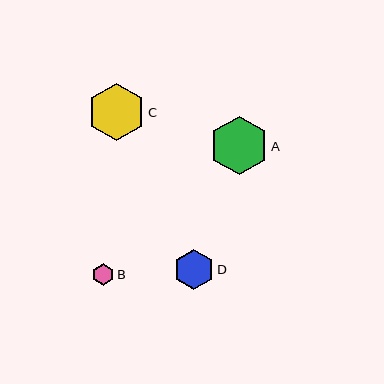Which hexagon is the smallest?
Hexagon B is the smallest with a size of approximately 21 pixels.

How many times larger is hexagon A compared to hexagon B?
Hexagon A is approximately 2.8 times the size of hexagon B.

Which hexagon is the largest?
Hexagon A is the largest with a size of approximately 59 pixels.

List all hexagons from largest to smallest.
From largest to smallest: A, C, D, B.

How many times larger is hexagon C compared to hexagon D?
Hexagon C is approximately 1.4 times the size of hexagon D.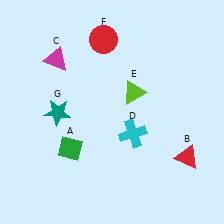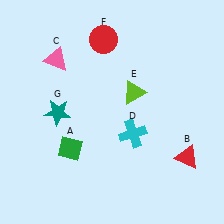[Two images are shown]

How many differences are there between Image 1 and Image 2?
There is 1 difference between the two images.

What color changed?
The triangle (C) changed from magenta in Image 1 to pink in Image 2.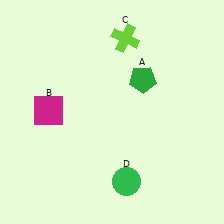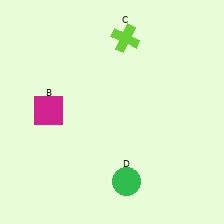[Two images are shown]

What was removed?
The green pentagon (A) was removed in Image 2.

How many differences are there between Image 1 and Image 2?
There is 1 difference between the two images.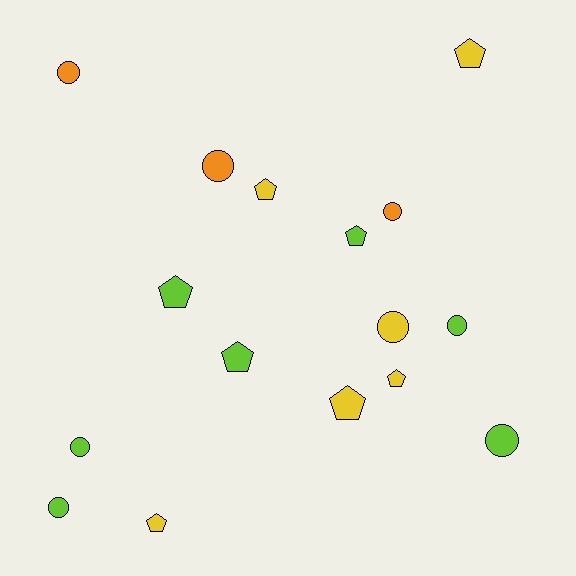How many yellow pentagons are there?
There are 5 yellow pentagons.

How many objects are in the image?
There are 16 objects.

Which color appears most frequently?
Lime, with 7 objects.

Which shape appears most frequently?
Pentagon, with 8 objects.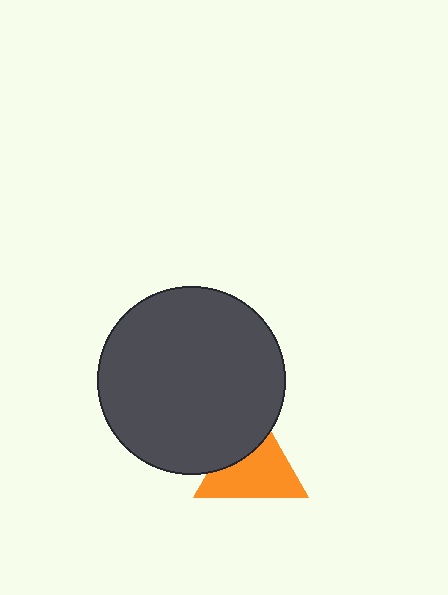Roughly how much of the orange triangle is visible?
Most of it is visible (roughly 66%).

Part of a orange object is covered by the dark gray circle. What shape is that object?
It is a triangle.